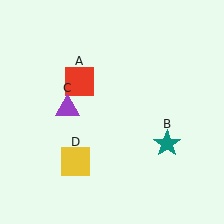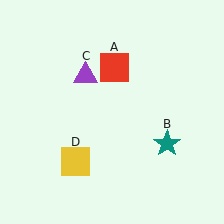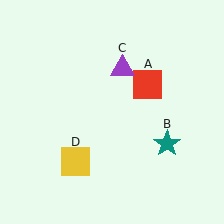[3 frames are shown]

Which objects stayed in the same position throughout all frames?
Teal star (object B) and yellow square (object D) remained stationary.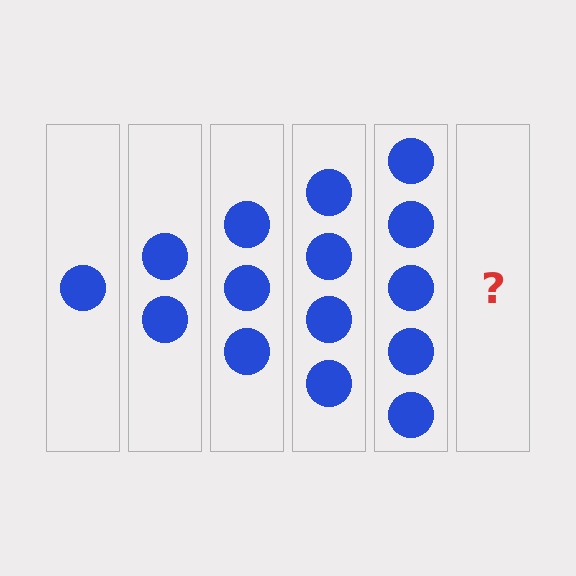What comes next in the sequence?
The next element should be 6 circles.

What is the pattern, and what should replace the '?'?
The pattern is that each step adds one more circle. The '?' should be 6 circles.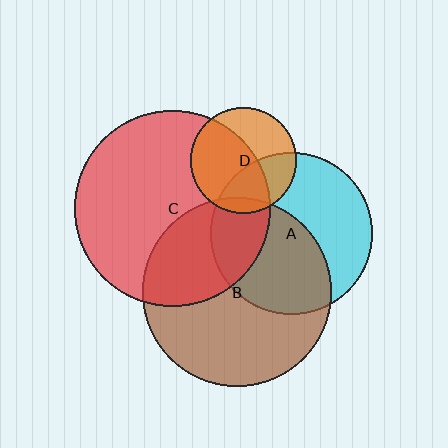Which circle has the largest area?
Circle C (red).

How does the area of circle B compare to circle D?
Approximately 3.2 times.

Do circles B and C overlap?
Yes.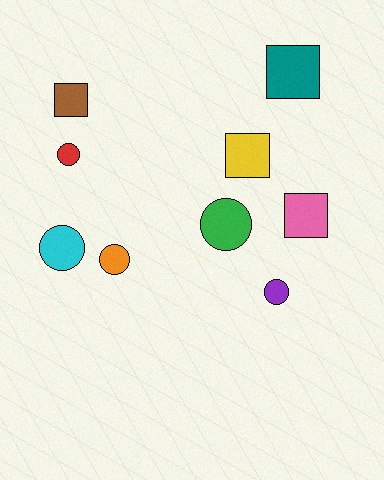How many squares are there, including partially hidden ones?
There are 4 squares.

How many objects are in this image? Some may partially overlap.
There are 9 objects.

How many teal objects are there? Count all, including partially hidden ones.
There is 1 teal object.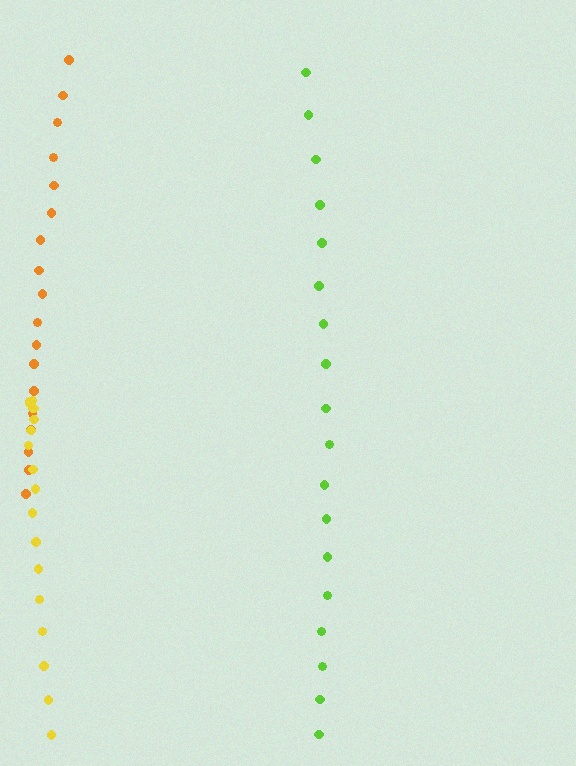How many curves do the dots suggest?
There are 3 distinct paths.